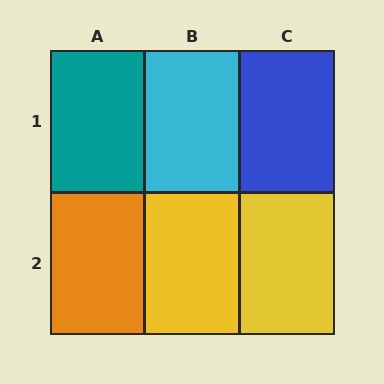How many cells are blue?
1 cell is blue.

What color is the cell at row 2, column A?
Orange.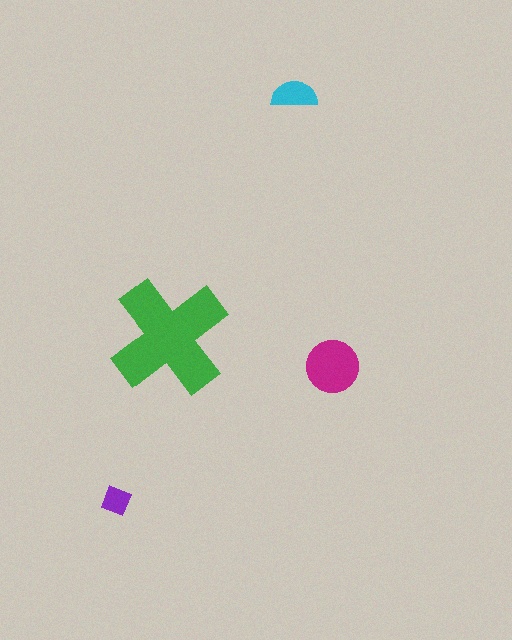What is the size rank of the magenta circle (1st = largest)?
2nd.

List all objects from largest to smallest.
The green cross, the magenta circle, the cyan semicircle, the purple diamond.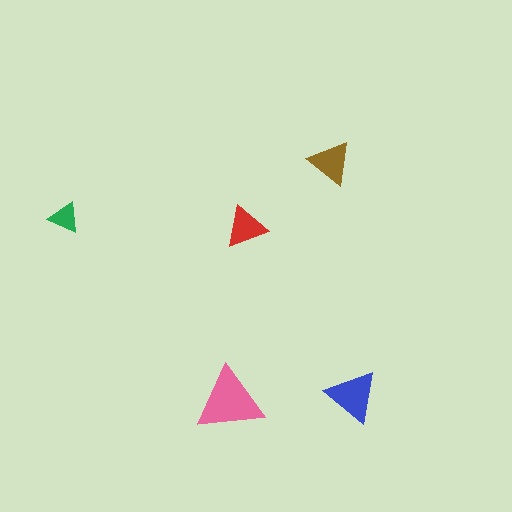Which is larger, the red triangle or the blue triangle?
The blue one.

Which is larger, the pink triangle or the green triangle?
The pink one.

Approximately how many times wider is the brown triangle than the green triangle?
About 1.5 times wider.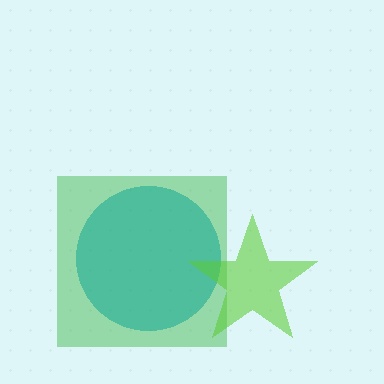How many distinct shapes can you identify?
There are 3 distinct shapes: a green square, a teal circle, a lime star.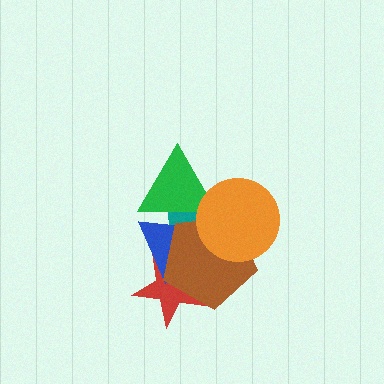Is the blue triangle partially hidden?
Yes, it is partially covered by another shape.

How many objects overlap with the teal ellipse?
4 objects overlap with the teal ellipse.